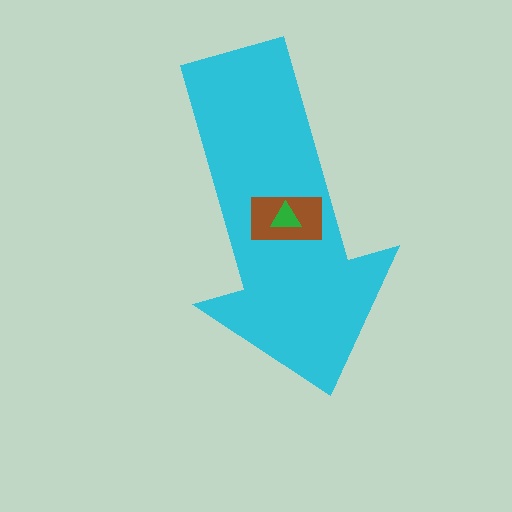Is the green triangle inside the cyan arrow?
Yes.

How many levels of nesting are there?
3.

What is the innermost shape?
The green triangle.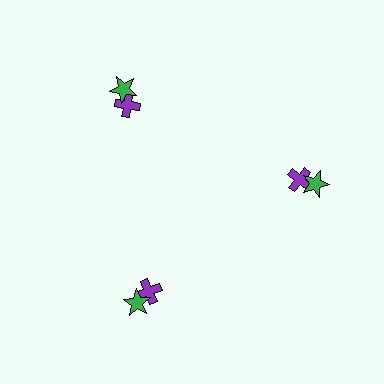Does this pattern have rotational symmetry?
Yes, this pattern has 3-fold rotational symmetry. It looks the same after rotating 120 degrees around the center.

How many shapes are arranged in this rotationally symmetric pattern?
There are 6 shapes, arranged in 3 groups of 2.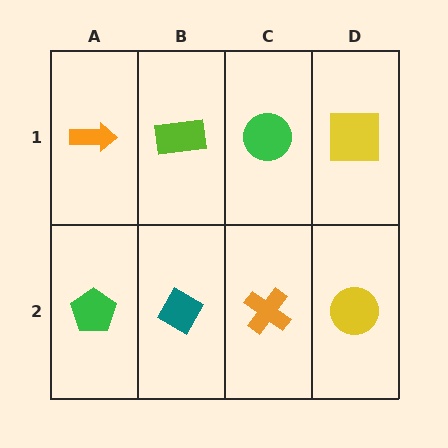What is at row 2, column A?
A green pentagon.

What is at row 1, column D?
A yellow square.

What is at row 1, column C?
A green circle.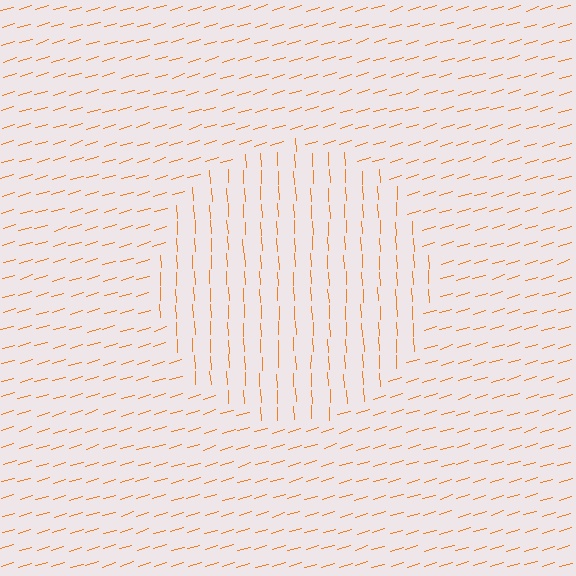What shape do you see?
I see a circle.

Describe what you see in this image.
The image is filled with small orange line segments. A circle region in the image has lines oriented differently from the surrounding lines, creating a visible texture boundary.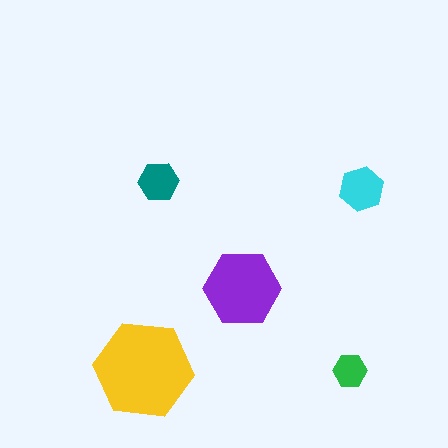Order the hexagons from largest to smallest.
the yellow one, the purple one, the cyan one, the teal one, the green one.